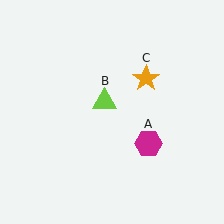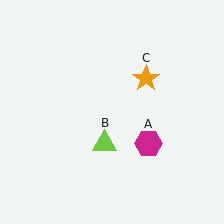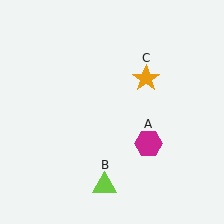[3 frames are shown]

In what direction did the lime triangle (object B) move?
The lime triangle (object B) moved down.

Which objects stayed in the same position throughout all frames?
Magenta hexagon (object A) and orange star (object C) remained stationary.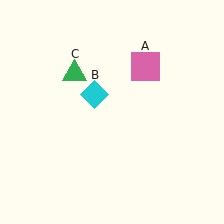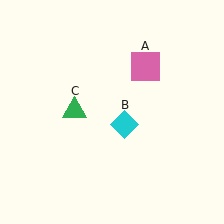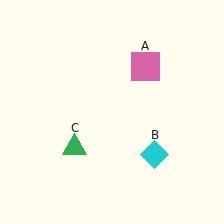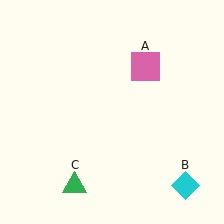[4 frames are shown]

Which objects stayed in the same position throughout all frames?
Pink square (object A) remained stationary.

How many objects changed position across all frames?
2 objects changed position: cyan diamond (object B), green triangle (object C).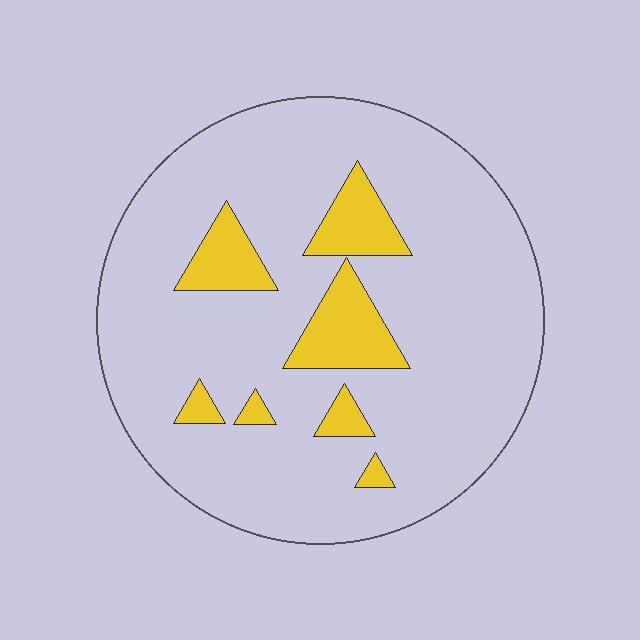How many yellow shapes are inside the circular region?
7.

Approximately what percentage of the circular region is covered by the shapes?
Approximately 15%.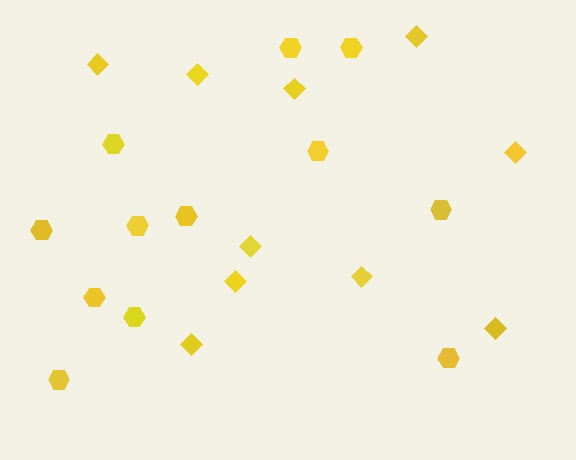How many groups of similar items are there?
There are 2 groups: one group of diamonds (10) and one group of hexagons (12).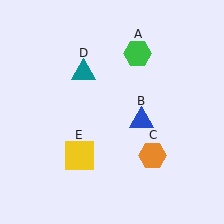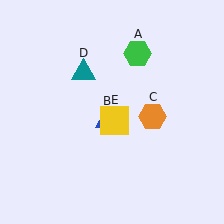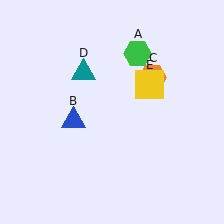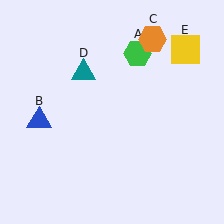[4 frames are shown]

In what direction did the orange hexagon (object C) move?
The orange hexagon (object C) moved up.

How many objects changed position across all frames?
3 objects changed position: blue triangle (object B), orange hexagon (object C), yellow square (object E).